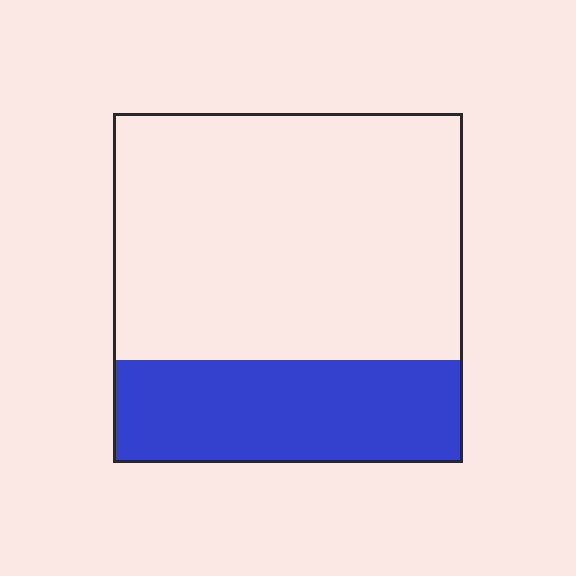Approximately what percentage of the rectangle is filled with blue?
Approximately 30%.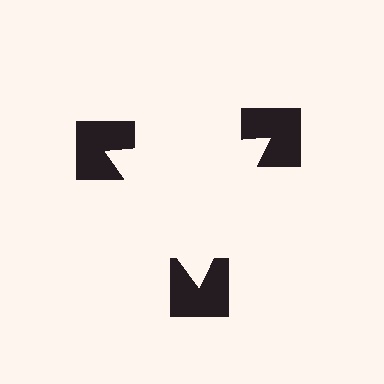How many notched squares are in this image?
There are 3 — one at each vertex of the illusory triangle.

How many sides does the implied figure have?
3 sides.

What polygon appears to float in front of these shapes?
An illusory triangle — its edges are inferred from the aligned wedge cuts in the notched squares, not physically drawn.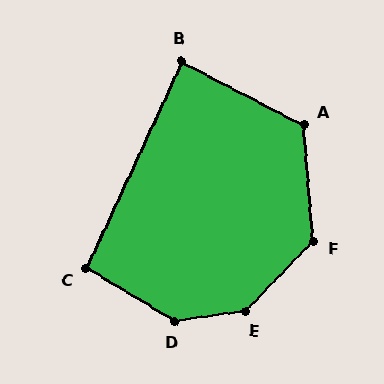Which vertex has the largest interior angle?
E, at approximately 142 degrees.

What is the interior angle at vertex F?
Approximately 132 degrees (obtuse).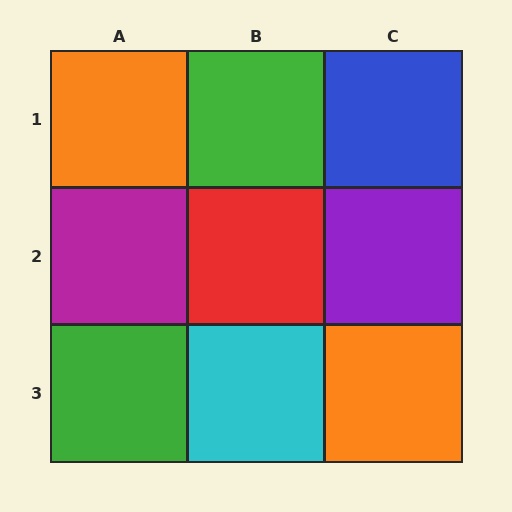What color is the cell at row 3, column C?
Orange.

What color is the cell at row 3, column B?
Cyan.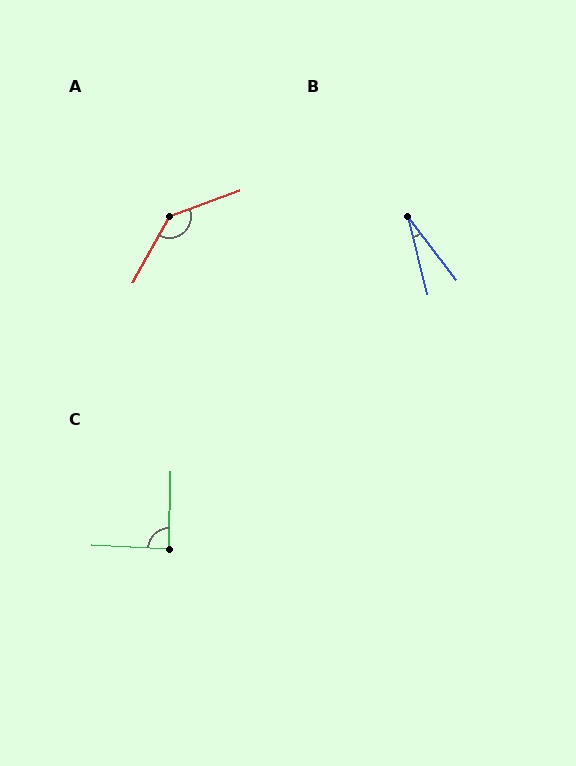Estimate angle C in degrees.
Approximately 88 degrees.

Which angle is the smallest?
B, at approximately 24 degrees.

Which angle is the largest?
A, at approximately 139 degrees.